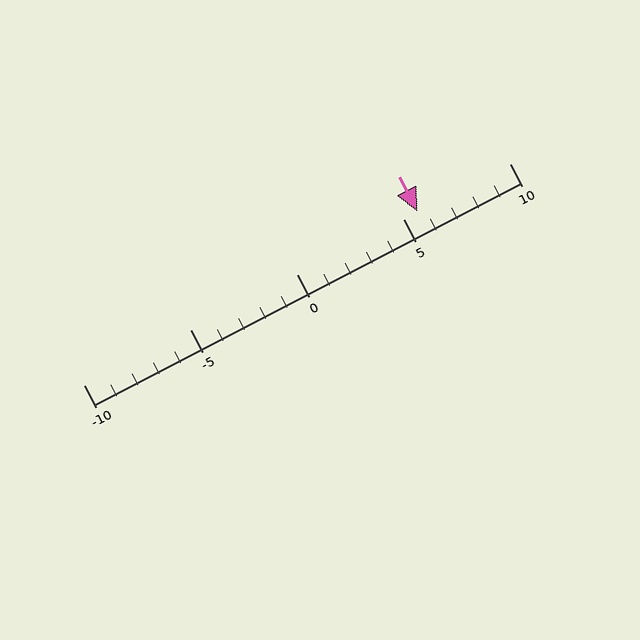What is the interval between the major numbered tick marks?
The major tick marks are spaced 5 units apart.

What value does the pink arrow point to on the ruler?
The pink arrow points to approximately 6.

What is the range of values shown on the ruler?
The ruler shows values from -10 to 10.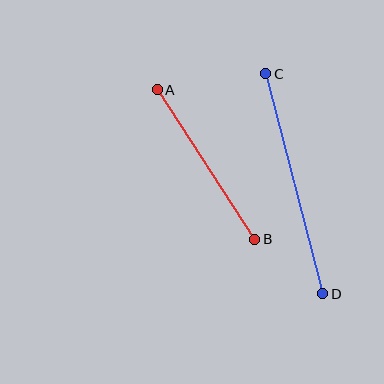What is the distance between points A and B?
The distance is approximately 178 pixels.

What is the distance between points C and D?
The distance is approximately 227 pixels.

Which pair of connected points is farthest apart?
Points C and D are farthest apart.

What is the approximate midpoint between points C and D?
The midpoint is at approximately (294, 184) pixels.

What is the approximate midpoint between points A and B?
The midpoint is at approximately (206, 164) pixels.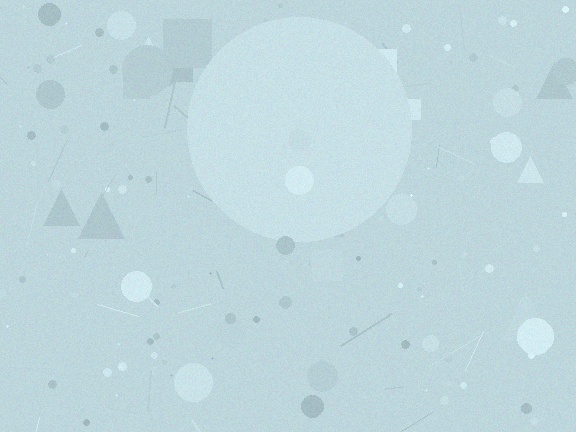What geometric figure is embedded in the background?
A circle is embedded in the background.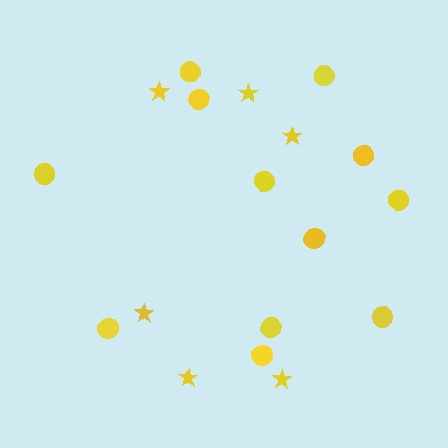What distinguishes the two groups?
There are 2 groups: one group of stars (6) and one group of circles (12).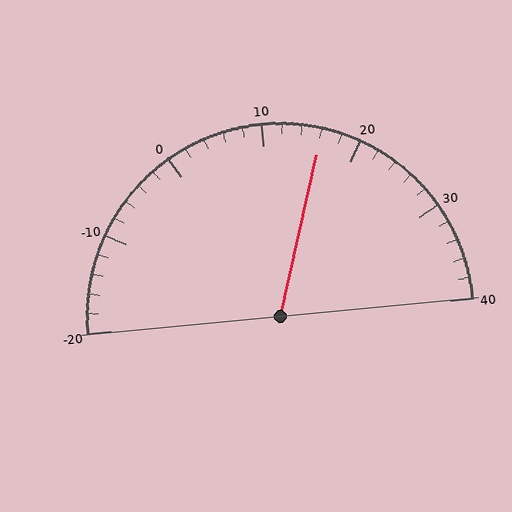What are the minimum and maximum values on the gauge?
The gauge ranges from -20 to 40.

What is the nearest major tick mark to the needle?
The nearest major tick mark is 20.